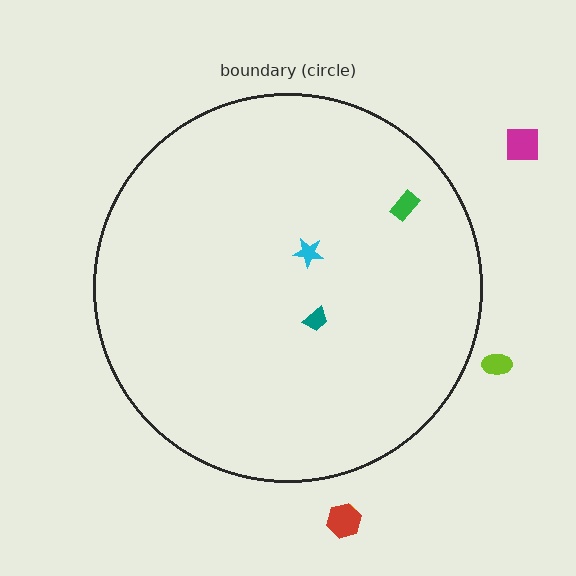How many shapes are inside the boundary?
3 inside, 4 outside.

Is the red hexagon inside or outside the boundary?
Outside.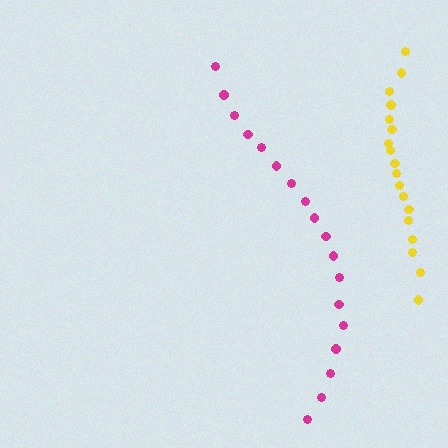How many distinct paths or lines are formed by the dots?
There are 2 distinct paths.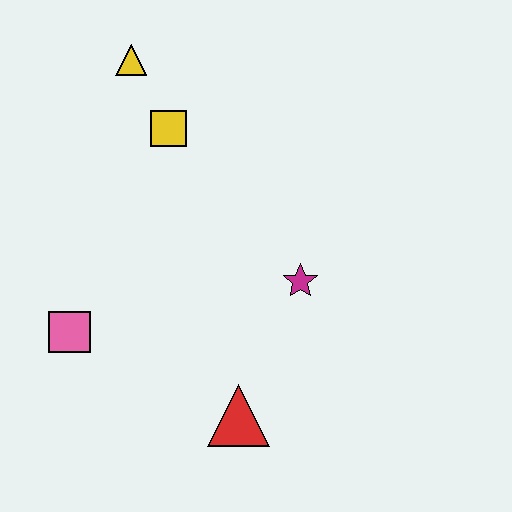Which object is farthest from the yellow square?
The red triangle is farthest from the yellow square.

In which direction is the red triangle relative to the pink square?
The red triangle is to the right of the pink square.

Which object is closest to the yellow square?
The yellow triangle is closest to the yellow square.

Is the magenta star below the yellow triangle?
Yes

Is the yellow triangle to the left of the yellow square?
Yes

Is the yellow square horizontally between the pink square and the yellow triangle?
No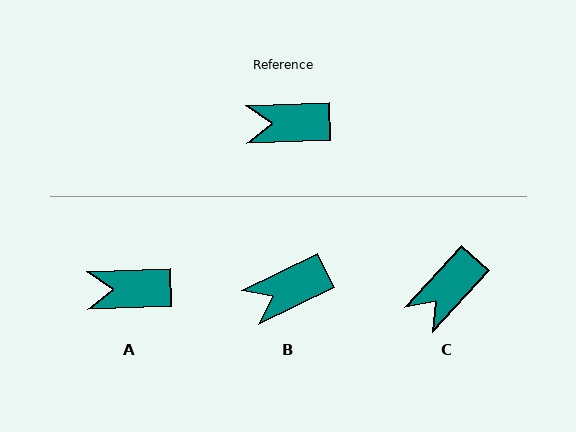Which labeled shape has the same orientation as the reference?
A.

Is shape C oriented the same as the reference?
No, it is off by about 46 degrees.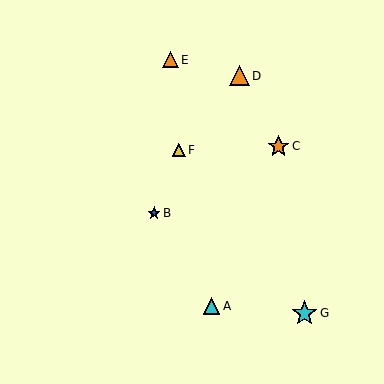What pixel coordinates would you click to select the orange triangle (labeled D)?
Click at (239, 76) to select the orange triangle D.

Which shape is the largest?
The cyan star (labeled G) is the largest.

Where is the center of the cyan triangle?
The center of the cyan triangle is at (212, 306).